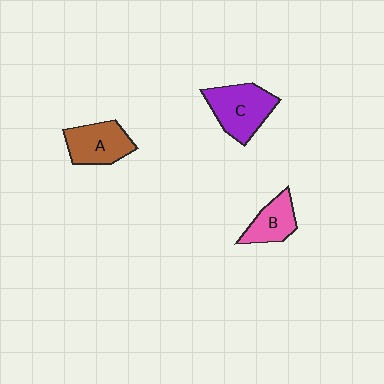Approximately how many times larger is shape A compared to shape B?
Approximately 1.3 times.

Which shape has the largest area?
Shape C (purple).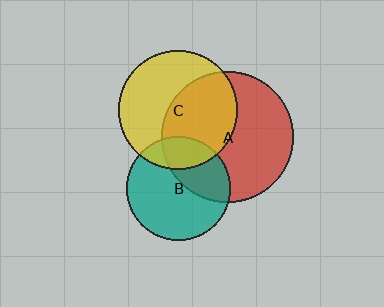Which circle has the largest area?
Circle A (red).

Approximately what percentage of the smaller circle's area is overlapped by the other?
Approximately 35%.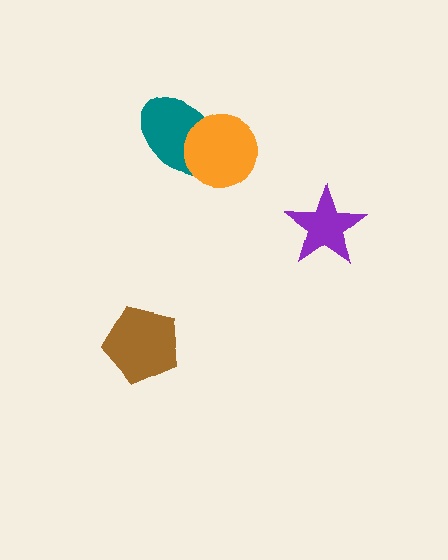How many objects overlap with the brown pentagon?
0 objects overlap with the brown pentagon.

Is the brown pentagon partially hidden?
No, no other shape covers it.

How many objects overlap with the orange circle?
1 object overlaps with the orange circle.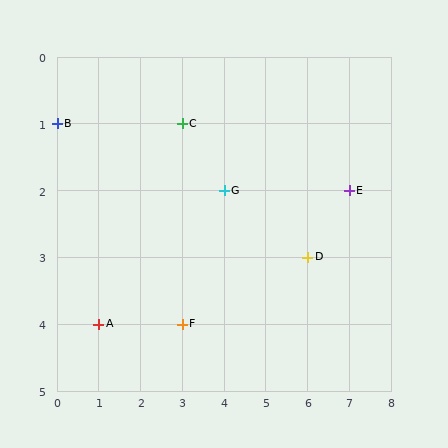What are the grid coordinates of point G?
Point G is at grid coordinates (4, 2).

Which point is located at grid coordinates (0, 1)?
Point B is at (0, 1).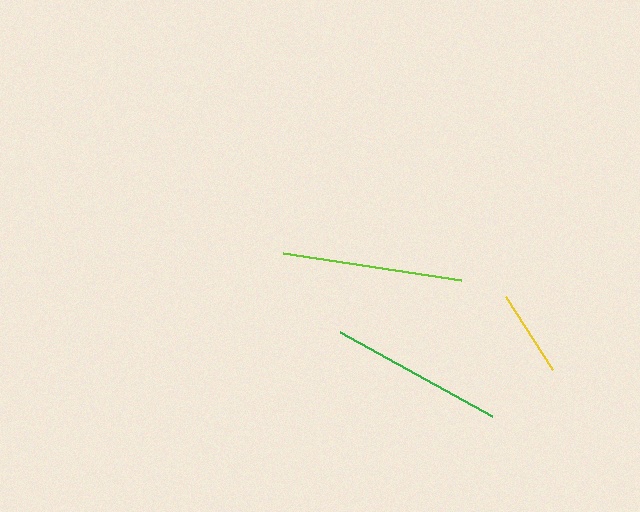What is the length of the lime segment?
The lime segment is approximately 180 pixels long.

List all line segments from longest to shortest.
From longest to shortest: lime, green, yellow.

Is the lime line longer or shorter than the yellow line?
The lime line is longer than the yellow line.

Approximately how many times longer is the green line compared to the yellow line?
The green line is approximately 2.0 times the length of the yellow line.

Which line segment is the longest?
The lime line is the longest at approximately 180 pixels.